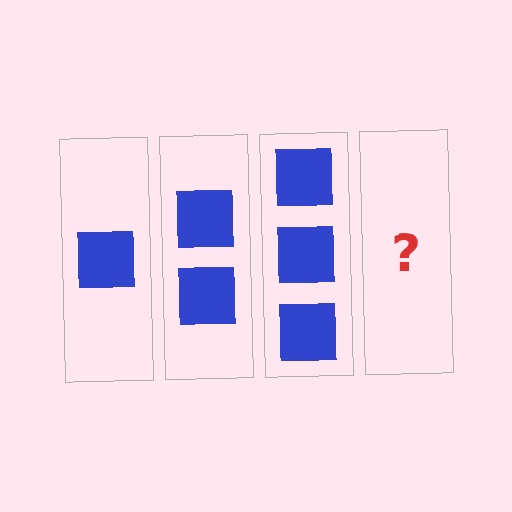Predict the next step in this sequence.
The next step is 4 squares.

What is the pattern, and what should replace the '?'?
The pattern is that each step adds one more square. The '?' should be 4 squares.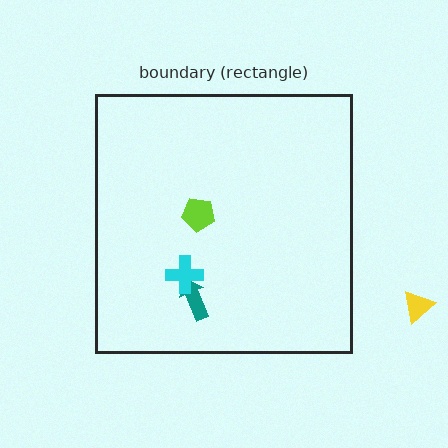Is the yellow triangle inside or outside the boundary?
Outside.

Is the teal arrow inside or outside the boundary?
Inside.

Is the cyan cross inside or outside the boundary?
Inside.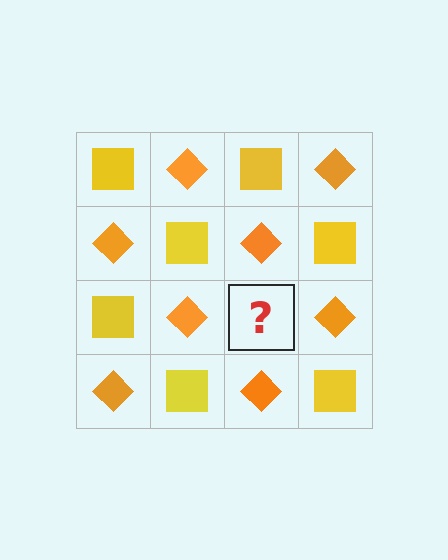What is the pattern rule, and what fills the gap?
The rule is that it alternates yellow square and orange diamond in a checkerboard pattern. The gap should be filled with a yellow square.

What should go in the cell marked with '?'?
The missing cell should contain a yellow square.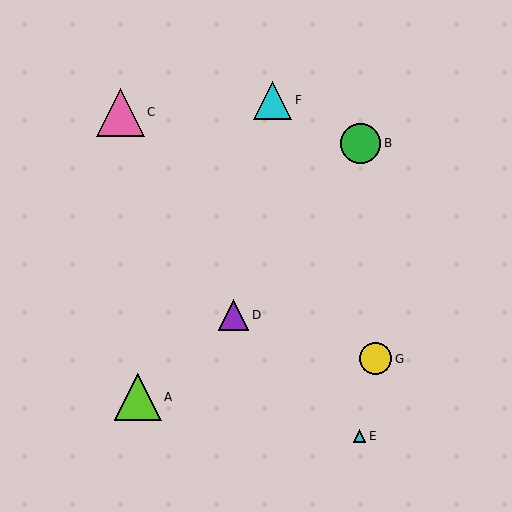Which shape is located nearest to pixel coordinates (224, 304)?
The purple triangle (labeled D) at (234, 315) is nearest to that location.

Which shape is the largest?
The pink triangle (labeled C) is the largest.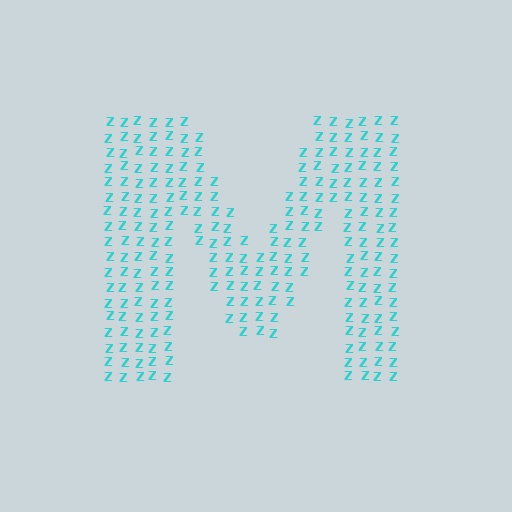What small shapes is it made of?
It is made of small letter Z's.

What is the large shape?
The large shape is the letter M.